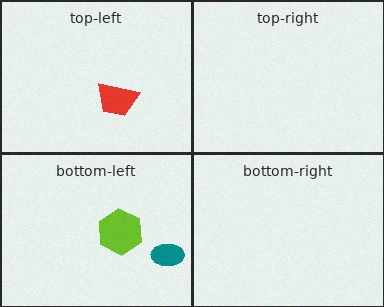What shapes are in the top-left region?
The red trapezoid.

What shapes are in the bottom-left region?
The lime hexagon, the teal ellipse.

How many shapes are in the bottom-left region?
2.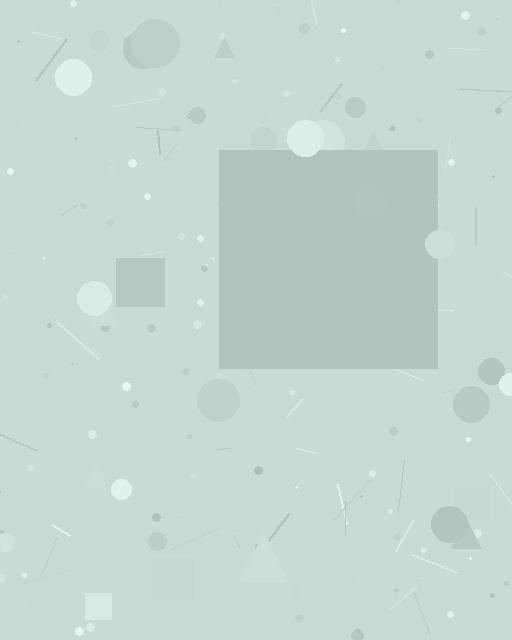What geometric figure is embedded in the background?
A square is embedded in the background.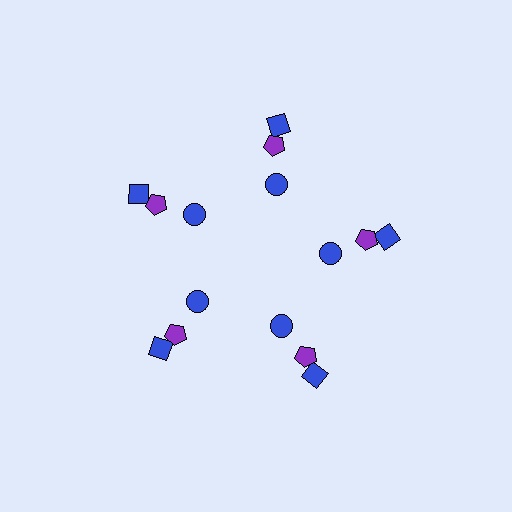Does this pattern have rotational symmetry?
Yes, this pattern has 5-fold rotational symmetry. It looks the same after rotating 72 degrees around the center.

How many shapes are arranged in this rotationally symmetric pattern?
There are 15 shapes, arranged in 5 groups of 3.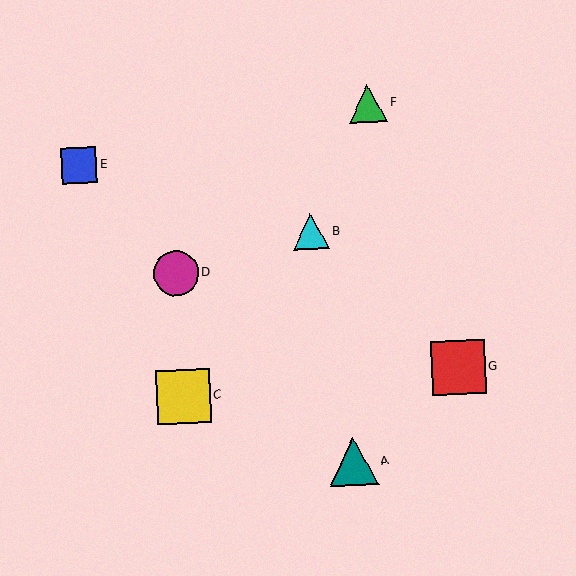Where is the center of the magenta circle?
The center of the magenta circle is at (176, 274).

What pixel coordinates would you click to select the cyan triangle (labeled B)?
Click at (311, 232) to select the cyan triangle B.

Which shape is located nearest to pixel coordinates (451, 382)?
The red square (labeled G) at (458, 367) is nearest to that location.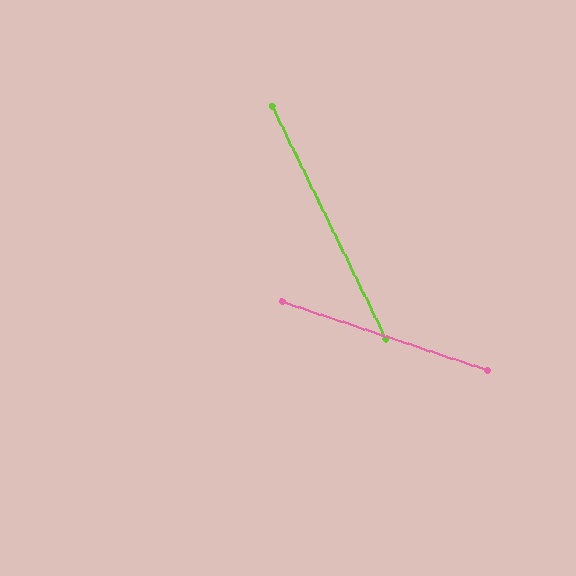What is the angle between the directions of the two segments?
Approximately 46 degrees.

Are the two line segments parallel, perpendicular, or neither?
Neither parallel nor perpendicular — they differ by about 46°.